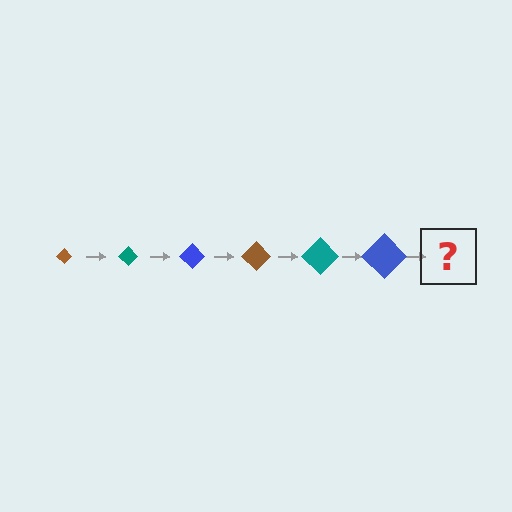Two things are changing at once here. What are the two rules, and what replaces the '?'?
The two rules are that the diamond grows larger each step and the color cycles through brown, teal, and blue. The '?' should be a brown diamond, larger than the previous one.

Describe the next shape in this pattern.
It should be a brown diamond, larger than the previous one.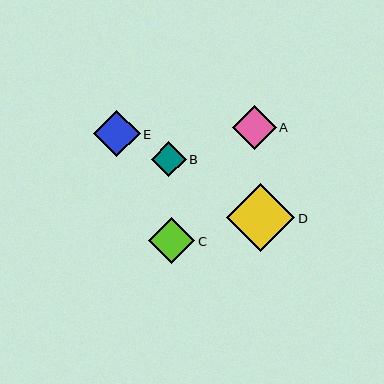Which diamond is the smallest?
Diamond B is the smallest with a size of approximately 35 pixels.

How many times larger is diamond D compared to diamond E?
Diamond D is approximately 1.4 times the size of diamond E.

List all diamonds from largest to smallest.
From largest to smallest: D, E, C, A, B.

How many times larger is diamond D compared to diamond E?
Diamond D is approximately 1.4 times the size of diamond E.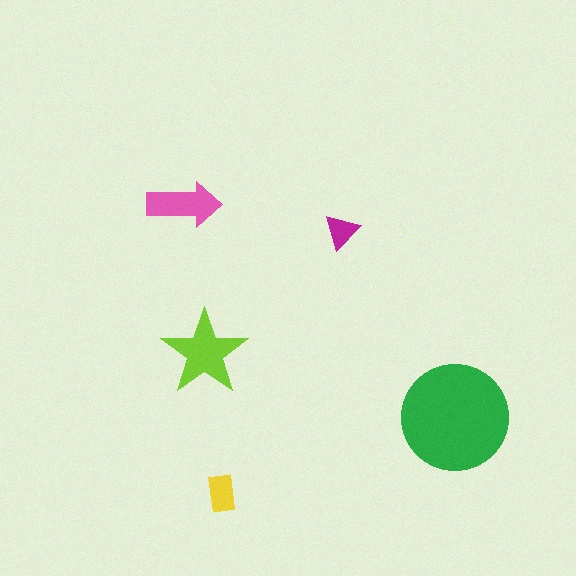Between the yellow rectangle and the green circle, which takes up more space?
The green circle.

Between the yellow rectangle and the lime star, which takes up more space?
The lime star.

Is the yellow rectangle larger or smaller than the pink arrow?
Smaller.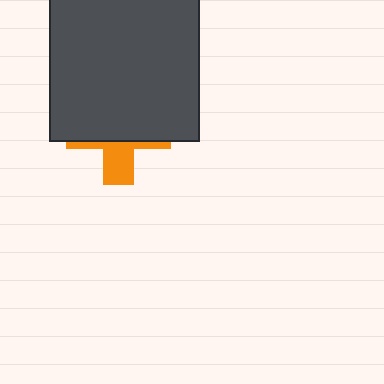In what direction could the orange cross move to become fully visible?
The orange cross could move down. That would shift it out from behind the dark gray square entirely.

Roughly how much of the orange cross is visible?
A small part of it is visible (roughly 35%).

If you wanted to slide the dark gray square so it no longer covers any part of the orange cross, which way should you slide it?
Slide it up — that is the most direct way to separate the two shapes.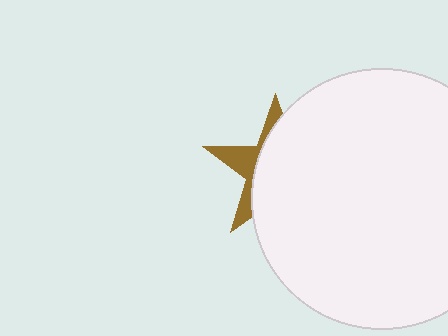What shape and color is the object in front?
The object in front is a white circle.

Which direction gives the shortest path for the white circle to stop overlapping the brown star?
Moving right gives the shortest separation.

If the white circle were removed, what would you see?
You would see the complete brown star.